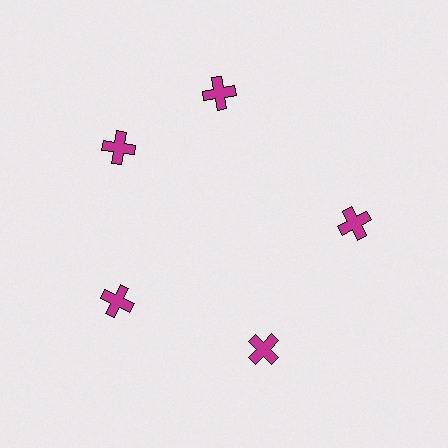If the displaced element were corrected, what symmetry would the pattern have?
It would have 5-fold rotational symmetry — the pattern would map onto itself every 72 degrees.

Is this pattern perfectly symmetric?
No. The 5 magenta crosses are arranged in a ring, but one element near the 1 o'clock position is rotated out of alignment along the ring, breaking the 5-fold rotational symmetry.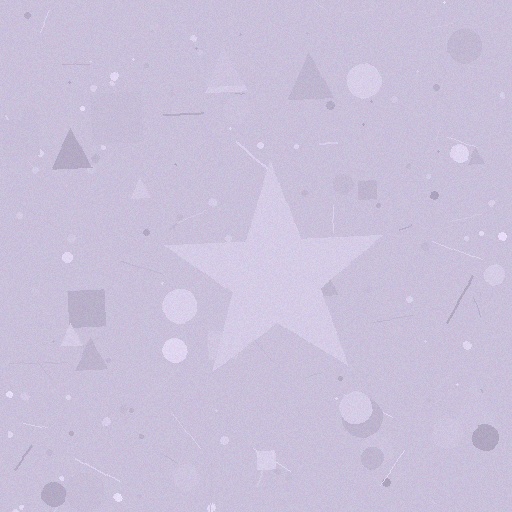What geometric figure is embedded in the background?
A star is embedded in the background.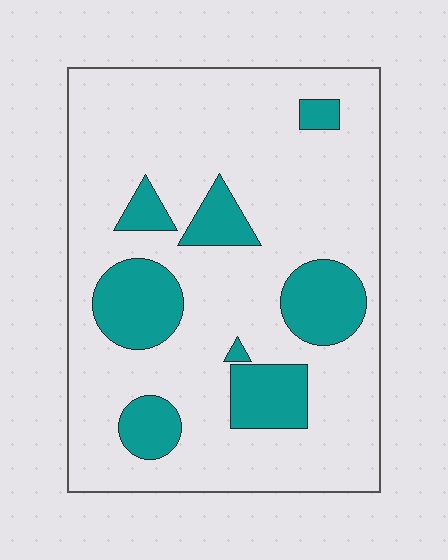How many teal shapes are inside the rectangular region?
8.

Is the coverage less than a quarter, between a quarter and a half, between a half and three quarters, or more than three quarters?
Less than a quarter.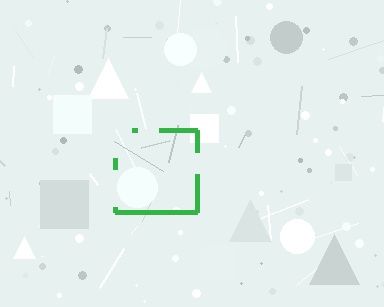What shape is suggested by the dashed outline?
The dashed outline suggests a square.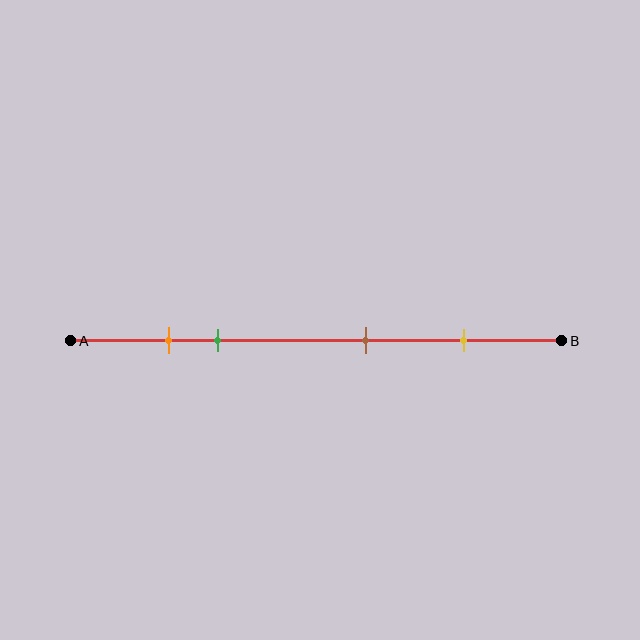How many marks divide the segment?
There are 4 marks dividing the segment.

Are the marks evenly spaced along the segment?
No, the marks are not evenly spaced.